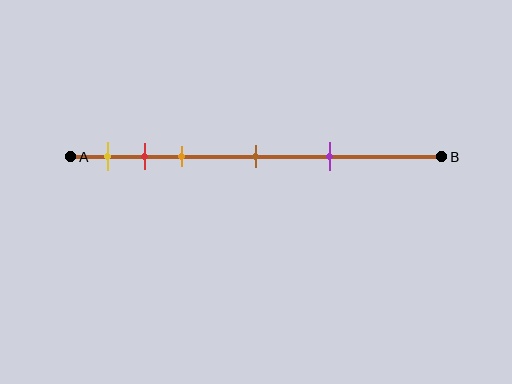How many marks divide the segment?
There are 5 marks dividing the segment.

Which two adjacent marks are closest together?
The red and orange marks are the closest adjacent pair.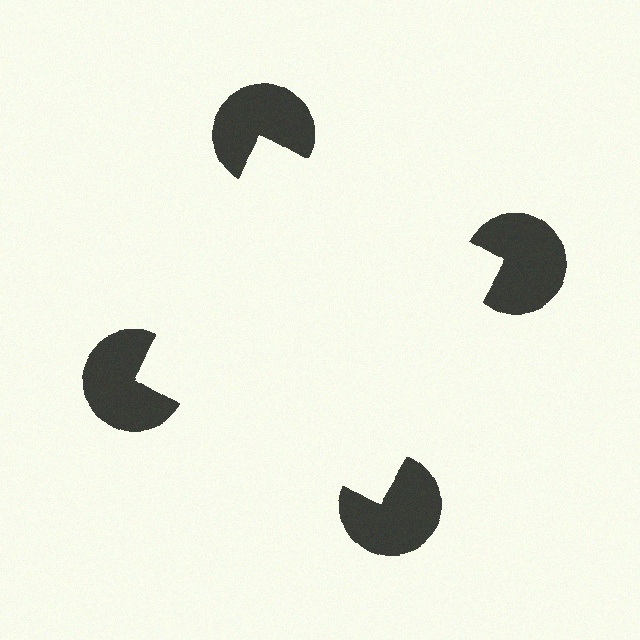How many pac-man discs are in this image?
There are 4 — one at each vertex of the illusory square.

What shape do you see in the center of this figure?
An illusory square — its edges are inferred from the aligned wedge cuts in the pac-man discs, not physically drawn.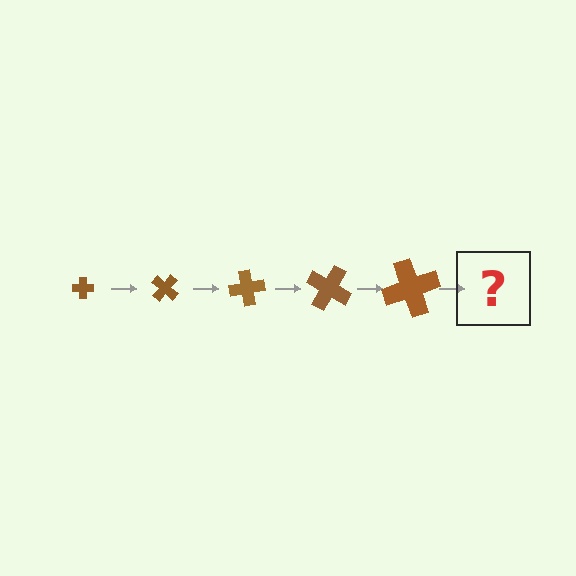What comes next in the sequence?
The next element should be a cross, larger than the previous one and rotated 200 degrees from the start.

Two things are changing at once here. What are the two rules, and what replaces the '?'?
The two rules are that the cross grows larger each step and it rotates 40 degrees each step. The '?' should be a cross, larger than the previous one and rotated 200 degrees from the start.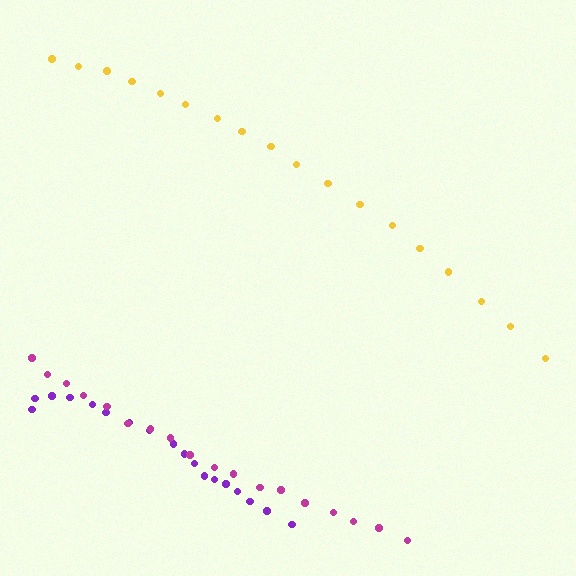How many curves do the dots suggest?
There are 3 distinct paths.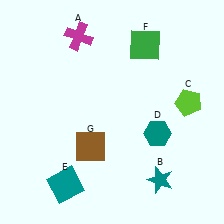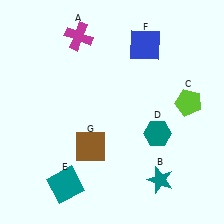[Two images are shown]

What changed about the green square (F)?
In Image 1, F is green. In Image 2, it changed to blue.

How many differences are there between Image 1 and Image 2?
There is 1 difference between the two images.